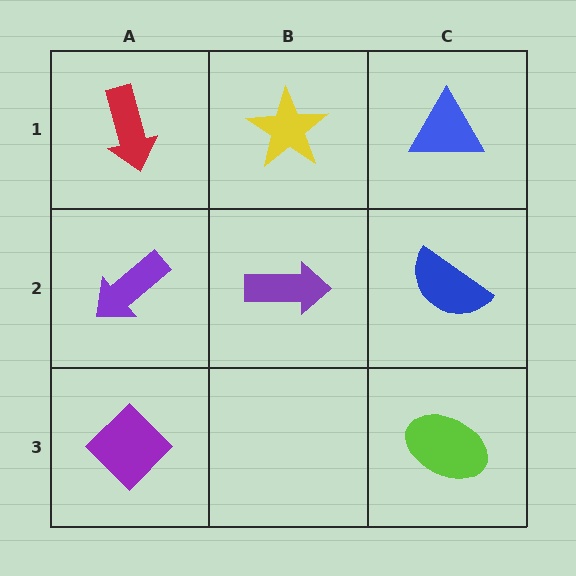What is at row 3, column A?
A purple diamond.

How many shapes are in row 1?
3 shapes.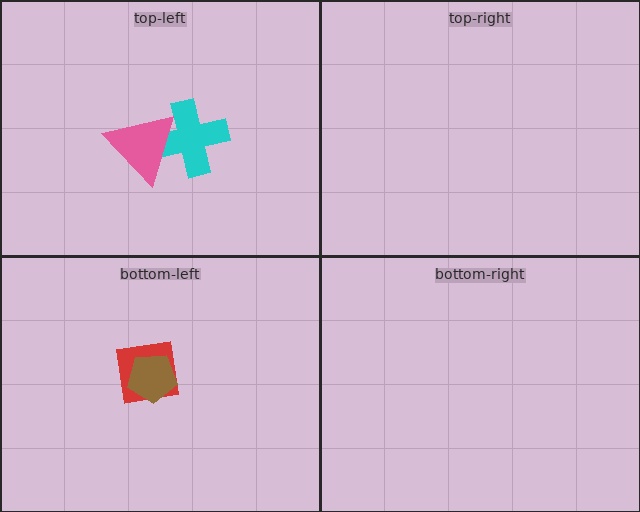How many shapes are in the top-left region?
2.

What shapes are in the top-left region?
The cyan cross, the pink triangle.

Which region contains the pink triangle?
The top-left region.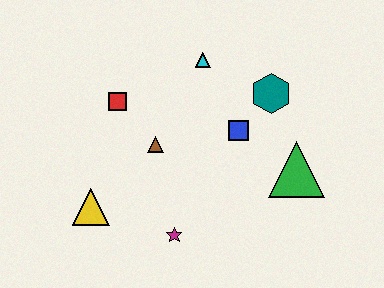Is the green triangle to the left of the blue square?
No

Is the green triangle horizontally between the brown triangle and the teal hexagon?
No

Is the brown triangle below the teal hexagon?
Yes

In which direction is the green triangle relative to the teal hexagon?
The green triangle is below the teal hexagon.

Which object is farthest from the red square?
The green triangle is farthest from the red square.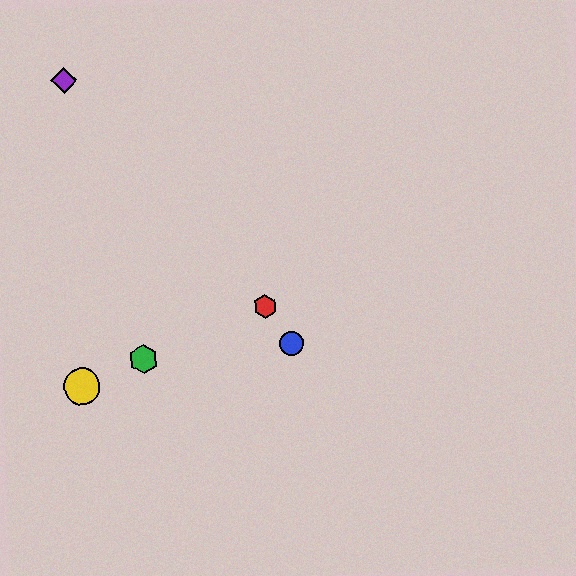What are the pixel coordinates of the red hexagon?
The red hexagon is at (265, 306).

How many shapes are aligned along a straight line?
3 shapes (the red hexagon, the green hexagon, the yellow circle) are aligned along a straight line.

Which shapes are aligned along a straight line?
The red hexagon, the green hexagon, the yellow circle are aligned along a straight line.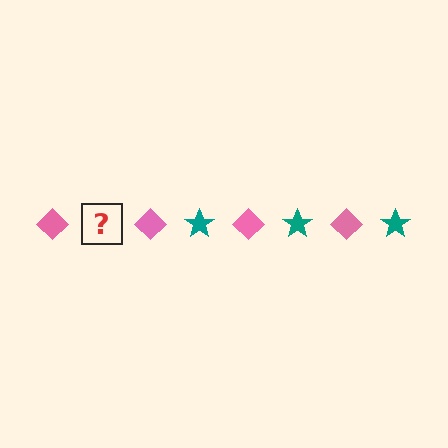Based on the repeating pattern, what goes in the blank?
The blank should be a teal star.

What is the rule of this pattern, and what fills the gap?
The rule is that the pattern alternates between pink diamond and teal star. The gap should be filled with a teal star.